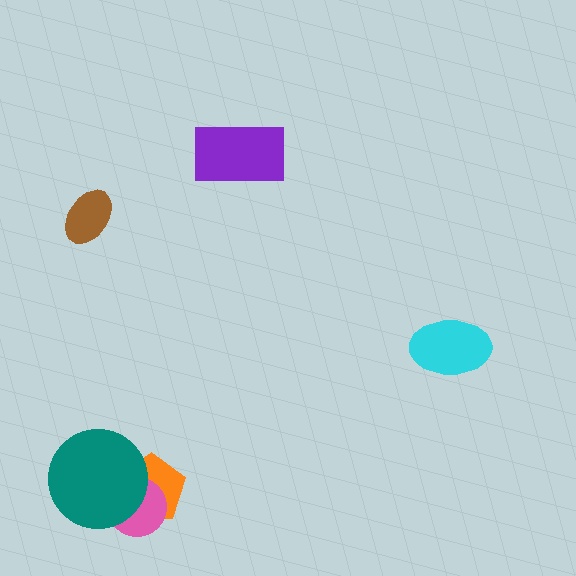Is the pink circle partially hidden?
Yes, it is partially covered by another shape.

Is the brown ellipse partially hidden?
No, no other shape covers it.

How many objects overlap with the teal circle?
2 objects overlap with the teal circle.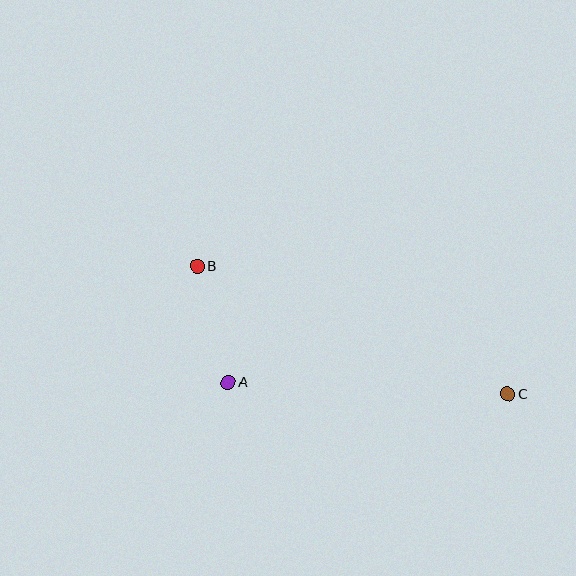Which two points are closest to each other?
Points A and B are closest to each other.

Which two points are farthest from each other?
Points B and C are farthest from each other.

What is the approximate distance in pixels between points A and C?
The distance between A and C is approximately 280 pixels.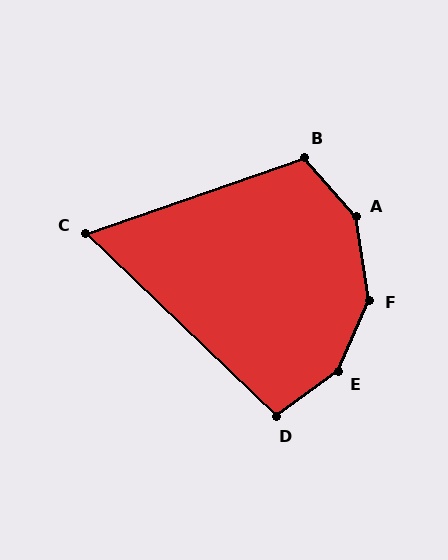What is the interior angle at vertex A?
Approximately 148 degrees (obtuse).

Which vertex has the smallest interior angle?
C, at approximately 63 degrees.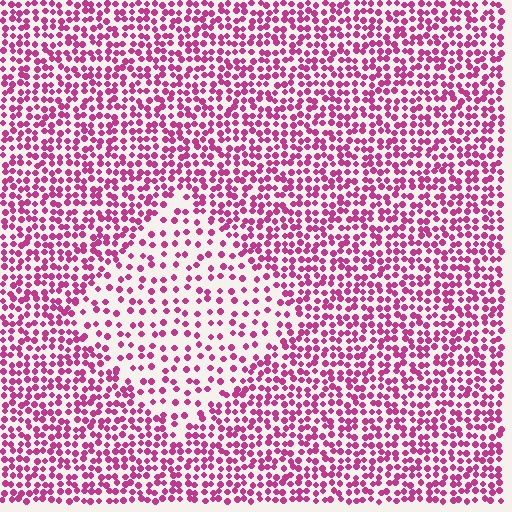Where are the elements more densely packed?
The elements are more densely packed outside the diamond boundary.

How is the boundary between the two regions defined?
The boundary is defined by a change in element density (approximately 2.0x ratio). All elements are the same color, size, and shape.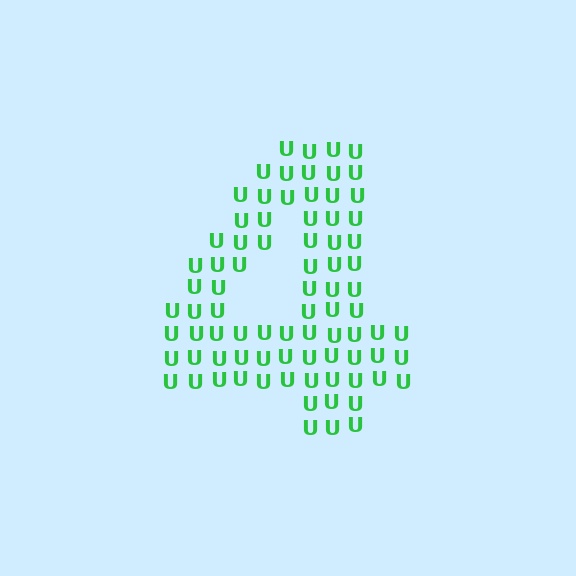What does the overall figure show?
The overall figure shows the digit 4.